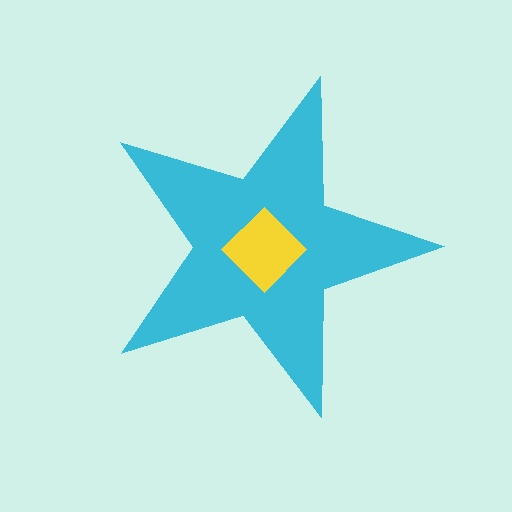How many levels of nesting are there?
2.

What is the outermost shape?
The cyan star.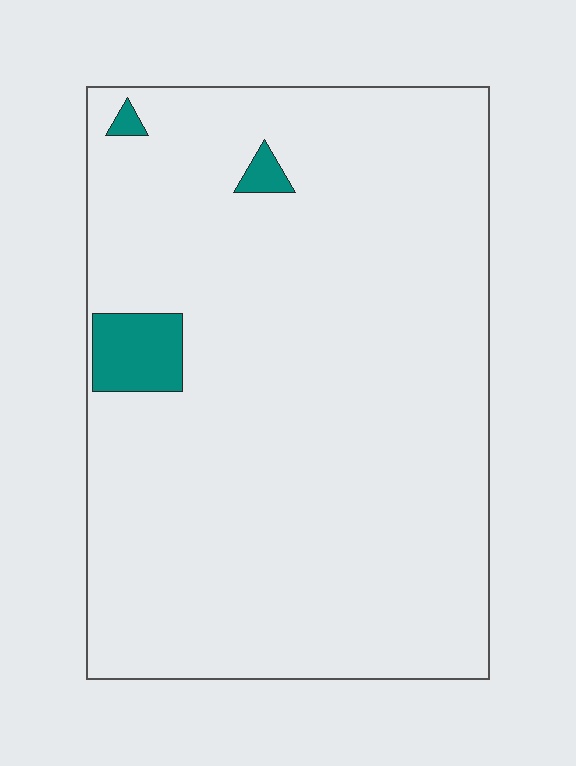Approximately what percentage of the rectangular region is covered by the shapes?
Approximately 5%.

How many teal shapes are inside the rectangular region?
3.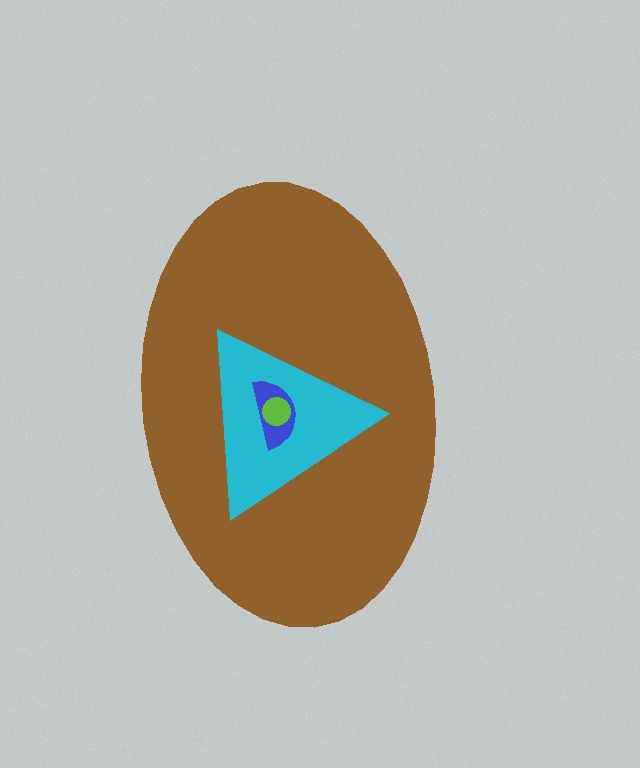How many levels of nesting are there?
4.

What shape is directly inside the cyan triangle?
The blue semicircle.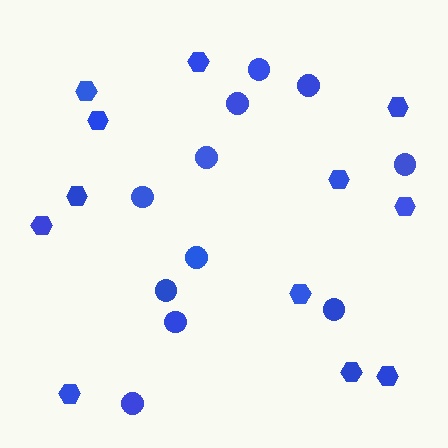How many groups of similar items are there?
There are 2 groups: one group of hexagons (12) and one group of circles (11).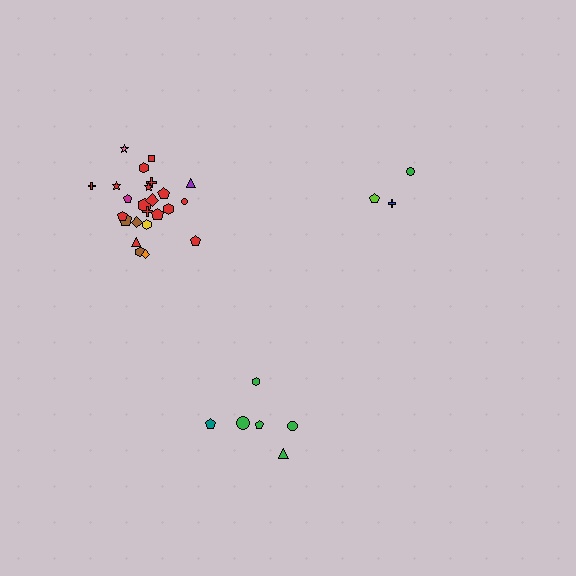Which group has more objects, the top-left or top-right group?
The top-left group.